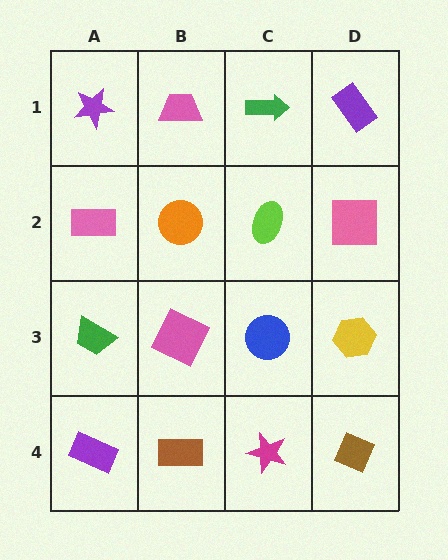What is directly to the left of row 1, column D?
A green arrow.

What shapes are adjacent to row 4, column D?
A yellow hexagon (row 3, column D), a magenta star (row 4, column C).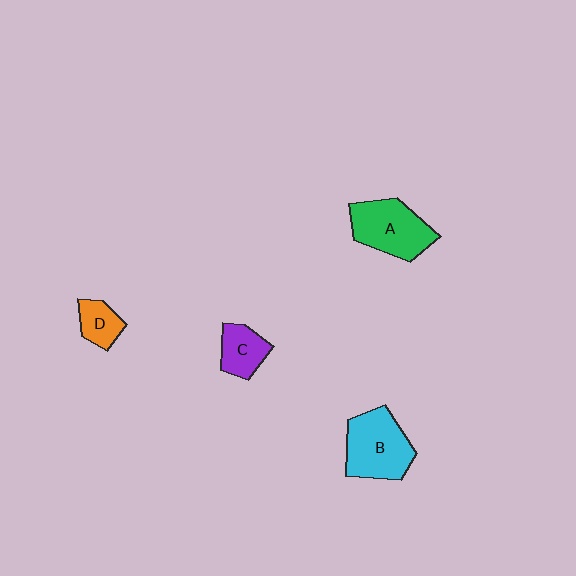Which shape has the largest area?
Shape B (cyan).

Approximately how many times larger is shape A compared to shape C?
Approximately 1.8 times.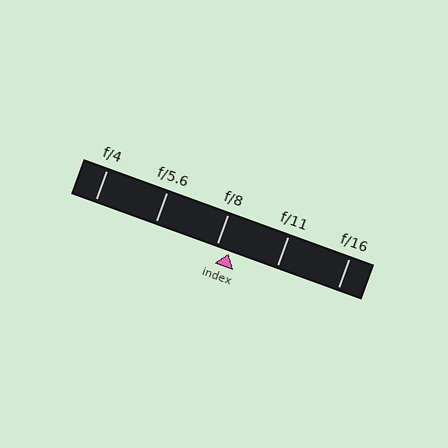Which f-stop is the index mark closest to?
The index mark is closest to f/8.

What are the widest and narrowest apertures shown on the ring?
The widest aperture shown is f/4 and the narrowest is f/16.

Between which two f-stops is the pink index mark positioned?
The index mark is between f/8 and f/11.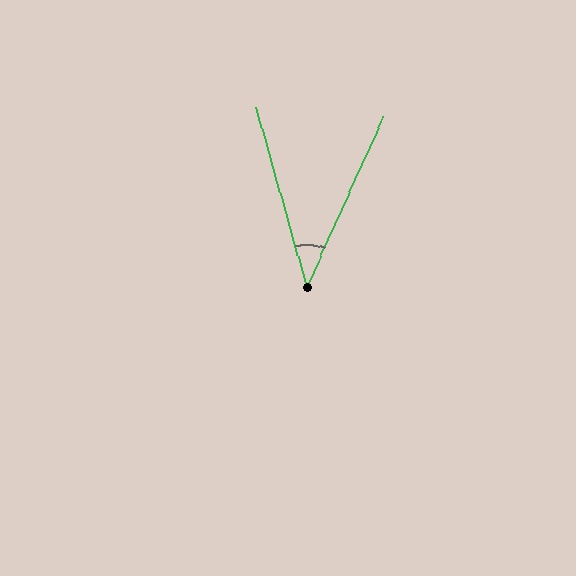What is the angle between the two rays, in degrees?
Approximately 40 degrees.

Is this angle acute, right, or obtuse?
It is acute.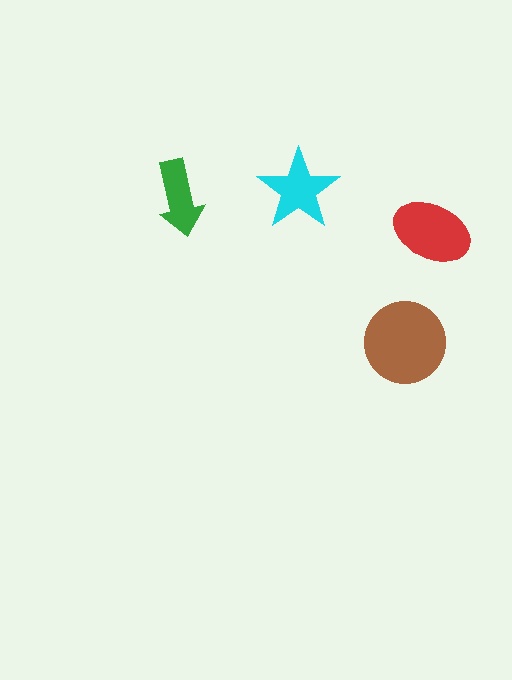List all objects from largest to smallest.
The brown circle, the red ellipse, the cyan star, the green arrow.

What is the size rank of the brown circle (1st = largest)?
1st.